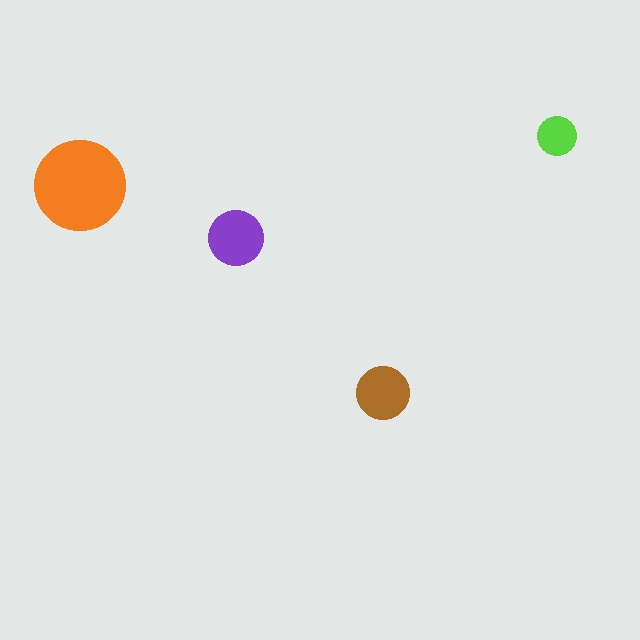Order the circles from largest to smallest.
the orange one, the purple one, the brown one, the lime one.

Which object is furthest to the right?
The lime circle is rightmost.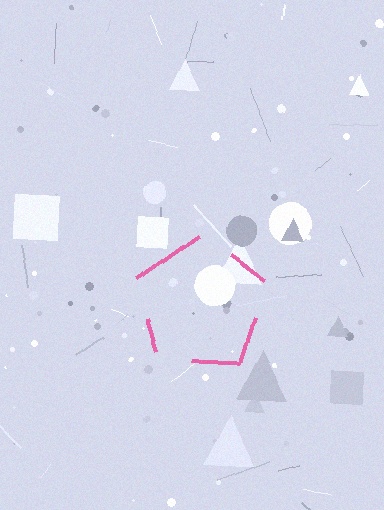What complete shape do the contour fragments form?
The contour fragments form a pentagon.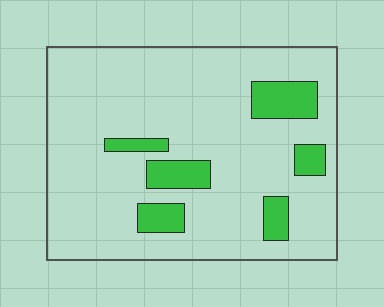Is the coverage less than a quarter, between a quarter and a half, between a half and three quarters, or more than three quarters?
Less than a quarter.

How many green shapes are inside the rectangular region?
6.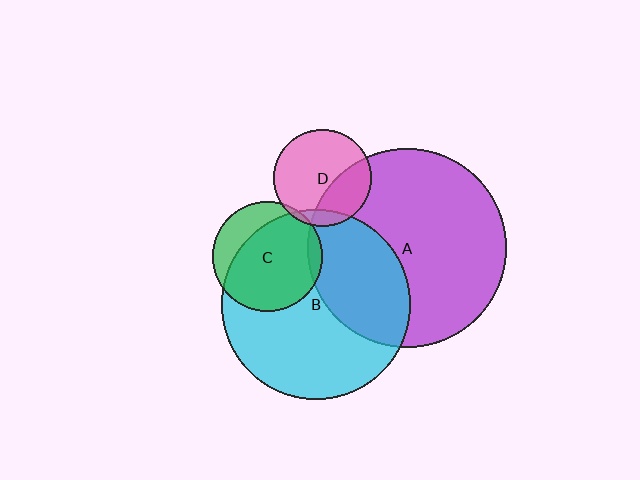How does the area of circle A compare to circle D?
Approximately 4.2 times.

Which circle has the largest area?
Circle A (purple).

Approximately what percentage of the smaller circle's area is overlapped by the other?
Approximately 75%.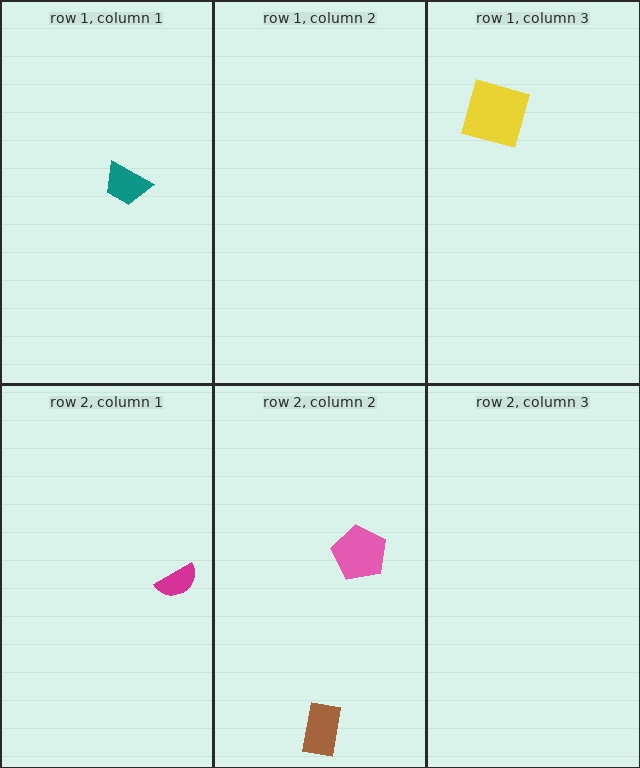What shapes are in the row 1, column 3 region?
The yellow square.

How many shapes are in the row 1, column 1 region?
1.